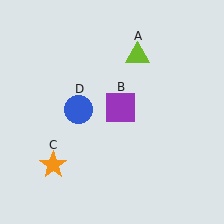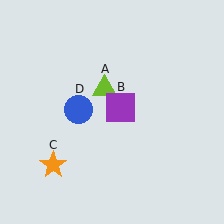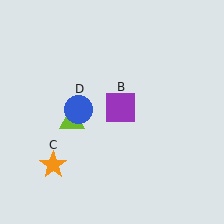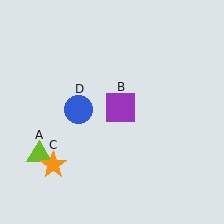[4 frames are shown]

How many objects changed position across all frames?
1 object changed position: lime triangle (object A).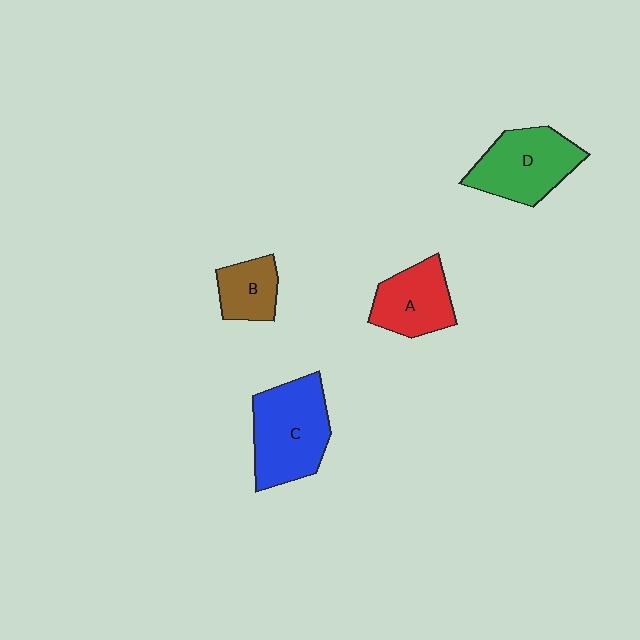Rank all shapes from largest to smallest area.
From largest to smallest: C (blue), D (green), A (red), B (brown).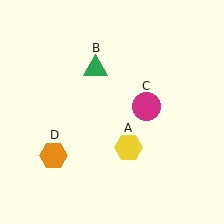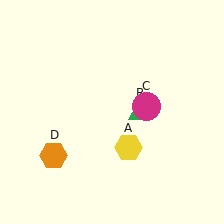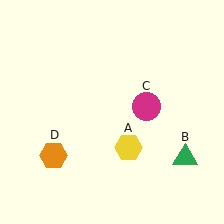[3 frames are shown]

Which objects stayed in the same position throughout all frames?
Yellow hexagon (object A) and magenta circle (object C) and orange hexagon (object D) remained stationary.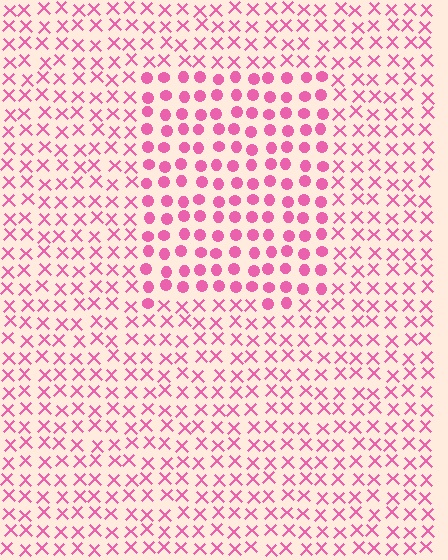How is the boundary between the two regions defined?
The boundary is defined by a change in element shape: circles inside vs. X marks outside. All elements share the same color and spacing.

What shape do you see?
I see a rectangle.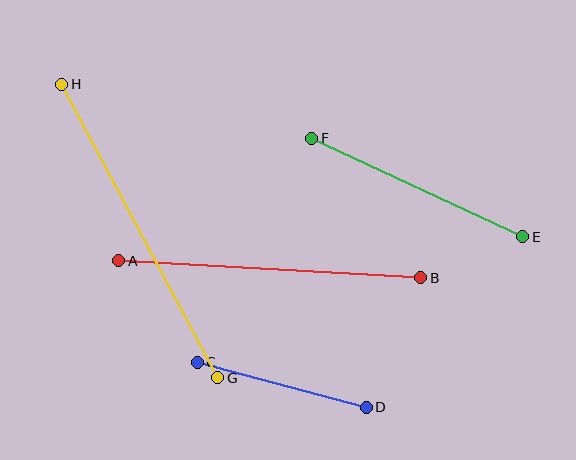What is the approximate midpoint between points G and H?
The midpoint is at approximately (140, 231) pixels.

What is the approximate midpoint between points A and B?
The midpoint is at approximately (270, 269) pixels.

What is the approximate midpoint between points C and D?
The midpoint is at approximately (282, 385) pixels.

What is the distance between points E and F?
The distance is approximately 233 pixels.